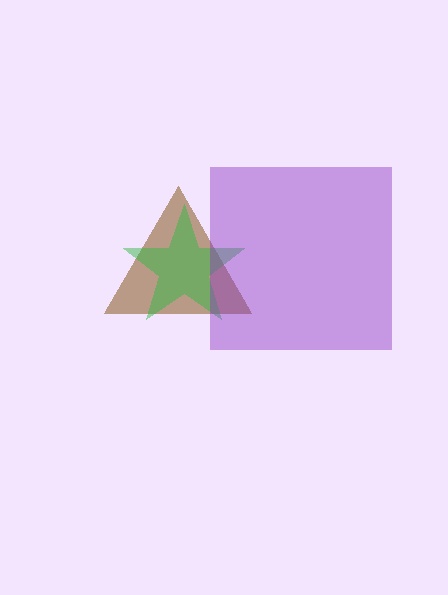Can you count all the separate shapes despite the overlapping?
Yes, there are 3 separate shapes.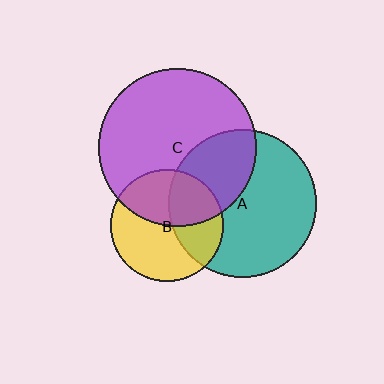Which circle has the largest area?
Circle C (purple).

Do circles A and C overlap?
Yes.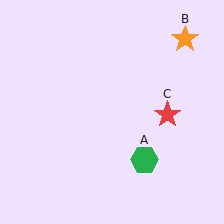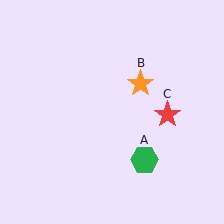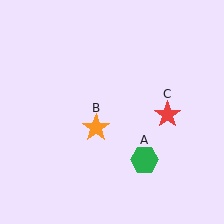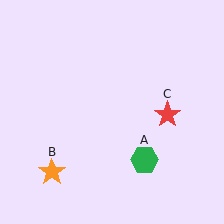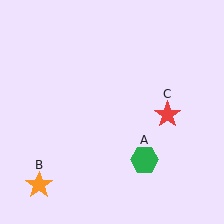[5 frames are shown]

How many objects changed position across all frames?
1 object changed position: orange star (object B).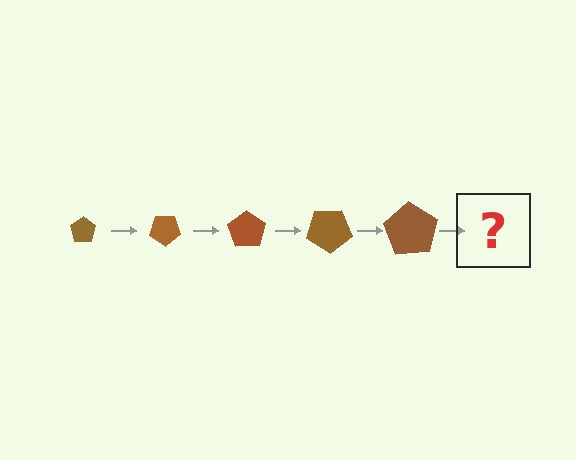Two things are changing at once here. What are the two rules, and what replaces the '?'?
The two rules are that the pentagon grows larger each step and it rotates 35 degrees each step. The '?' should be a pentagon, larger than the previous one and rotated 175 degrees from the start.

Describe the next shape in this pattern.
It should be a pentagon, larger than the previous one and rotated 175 degrees from the start.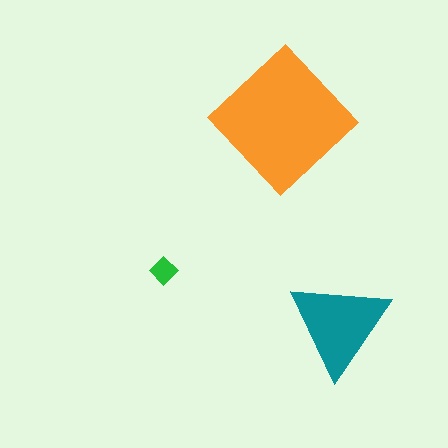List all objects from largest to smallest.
The orange diamond, the teal triangle, the green diamond.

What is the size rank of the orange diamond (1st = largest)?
1st.